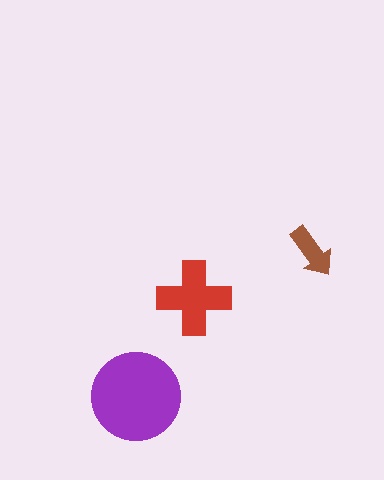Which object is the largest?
The purple circle.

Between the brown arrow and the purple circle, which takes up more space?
The purple circle.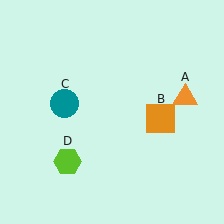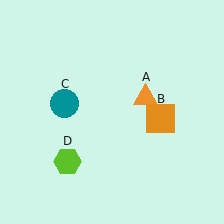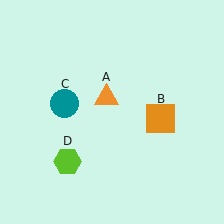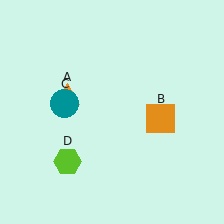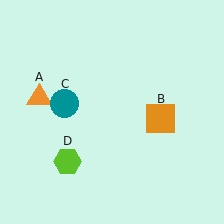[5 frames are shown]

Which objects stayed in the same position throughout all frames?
Orange square (object B) and teal circle (object C) and lime hexagon (object D) remained stationary.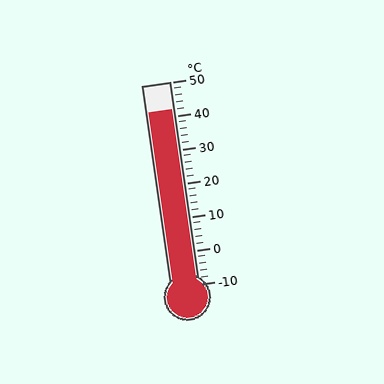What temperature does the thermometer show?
The thermometer shows approximately 42°C.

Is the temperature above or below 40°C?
The temperature is above 40°C.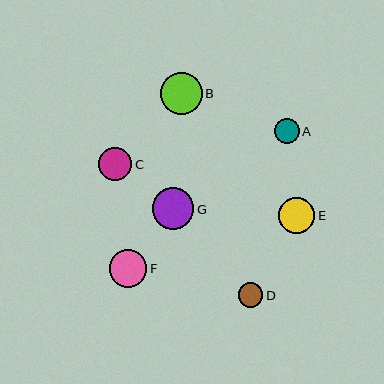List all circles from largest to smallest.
From largest to smallest: B, G, F, E, C, A, D.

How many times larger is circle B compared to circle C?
Circle B is approximately 1.3 times the size of circle C.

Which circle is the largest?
Circle B is the largest with a size of approximately 41 pixels.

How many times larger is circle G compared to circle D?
Circle G is approximately 1.7 times the size of circle D.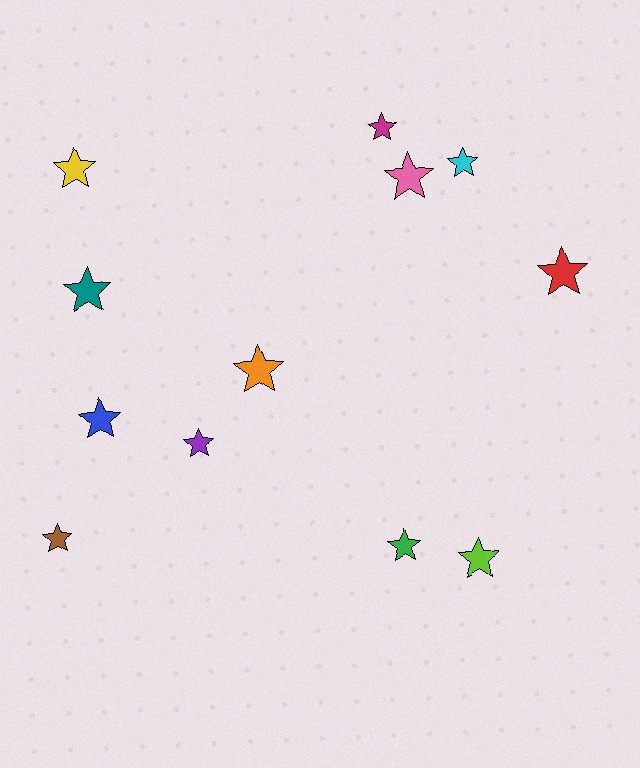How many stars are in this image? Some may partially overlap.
There are 12 stars.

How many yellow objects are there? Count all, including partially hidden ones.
There is 1 yellow object.